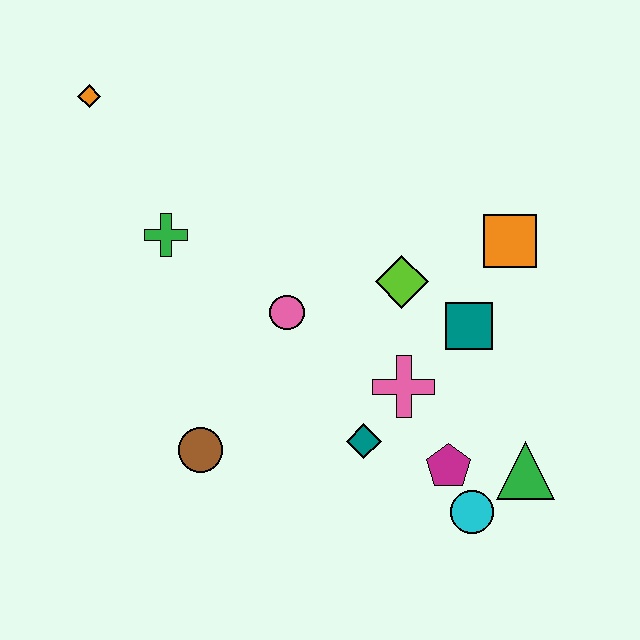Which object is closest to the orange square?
The teal square is closest to the orange square.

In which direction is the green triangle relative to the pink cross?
The green triangle is to the right of the pink cross.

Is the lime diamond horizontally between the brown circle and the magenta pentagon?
Yes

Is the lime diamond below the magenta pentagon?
No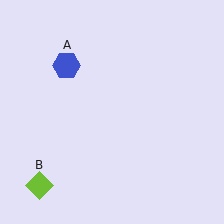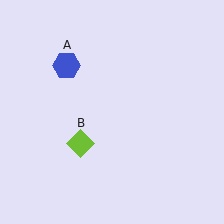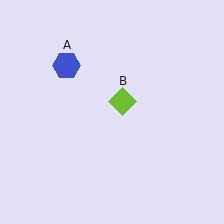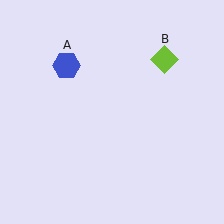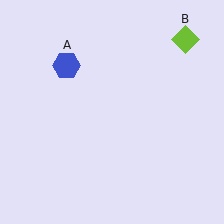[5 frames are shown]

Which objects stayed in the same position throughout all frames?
Blue hexagon (object A) remained stationary.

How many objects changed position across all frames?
1 object changed position: lime diamond (object B).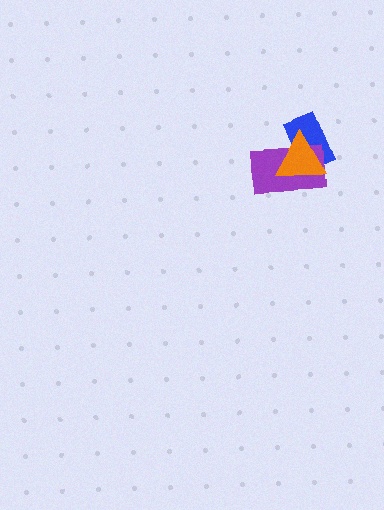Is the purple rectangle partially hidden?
Yes, it is partially covered by another shape.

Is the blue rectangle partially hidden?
Yes, it is partially covered by another shape.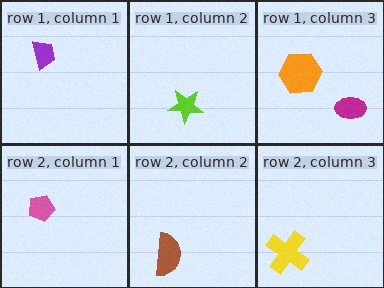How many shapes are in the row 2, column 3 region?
1.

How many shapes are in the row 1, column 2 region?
1.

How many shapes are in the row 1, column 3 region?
2.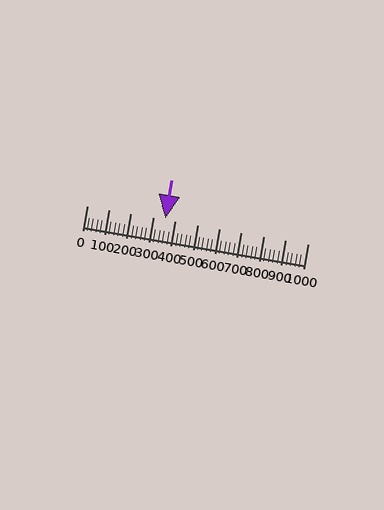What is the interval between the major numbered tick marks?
The major tick marks are spaced 100 units apart.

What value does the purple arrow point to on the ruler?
The purple arrow points to approximately 356.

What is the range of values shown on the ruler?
The ruler shows values from 0 to 1000.